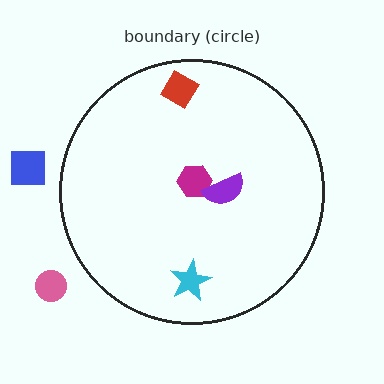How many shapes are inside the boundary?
4 inside, 2 outside.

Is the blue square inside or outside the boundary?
Outside.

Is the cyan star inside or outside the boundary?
Inside.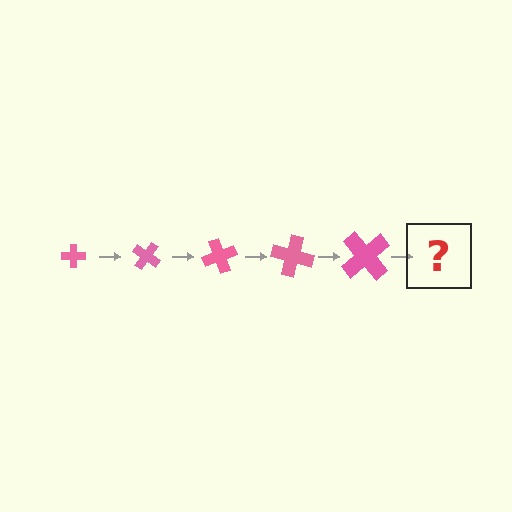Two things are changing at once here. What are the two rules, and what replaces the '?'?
The two rules are that the cross grows larger each step and it rotates 35 degrees each step. The '?' should be a cross, larger than the previous one and rotated 175 degrees from the start.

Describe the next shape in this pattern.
It should be a cross, larger than the previous one and rotated 175 degrees from the start.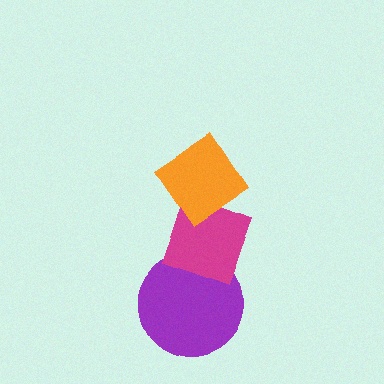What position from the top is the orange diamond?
The orange diamond is 1st from the top.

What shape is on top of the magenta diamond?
The orange diamond is on top of the magenta diamond.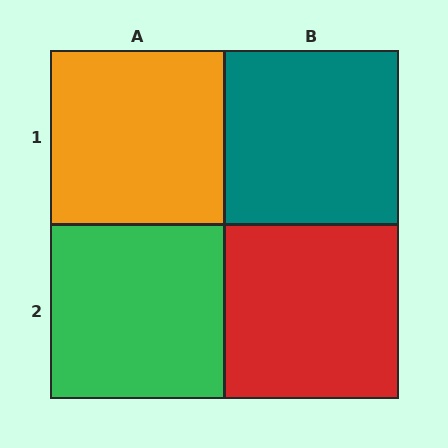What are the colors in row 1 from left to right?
Orange, teal.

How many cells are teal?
1 cell is teal.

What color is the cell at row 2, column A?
Green.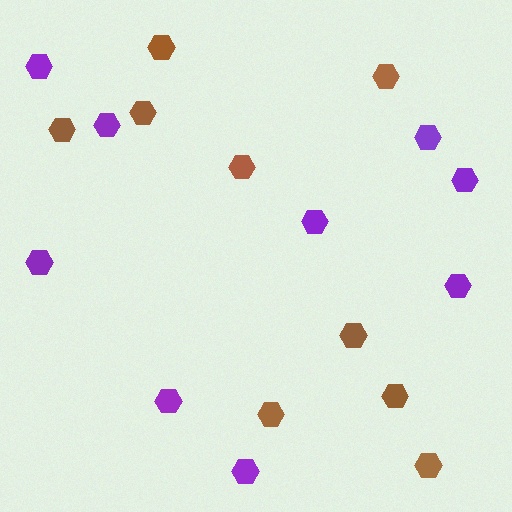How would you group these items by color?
There are 2 groups: one group of purple hexagons (9) and one group of brown hexagons (9).